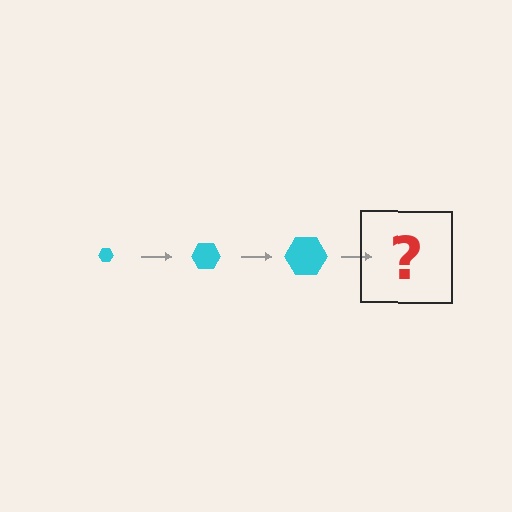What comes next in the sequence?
The next element should be a cyan hexagon, larger than the previous one.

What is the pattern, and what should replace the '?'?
The pattern is that the hexagon gets progressively larger each step. The '?' should be a cyan hexagon, larger than the previous one.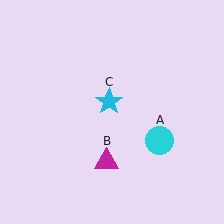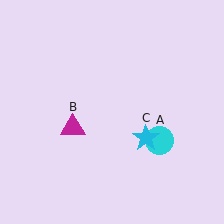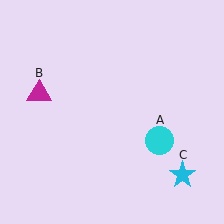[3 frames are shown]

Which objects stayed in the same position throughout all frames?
Cyan circle (object A) remained stationary.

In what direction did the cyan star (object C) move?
The cyan star (object C) moved down and to the right.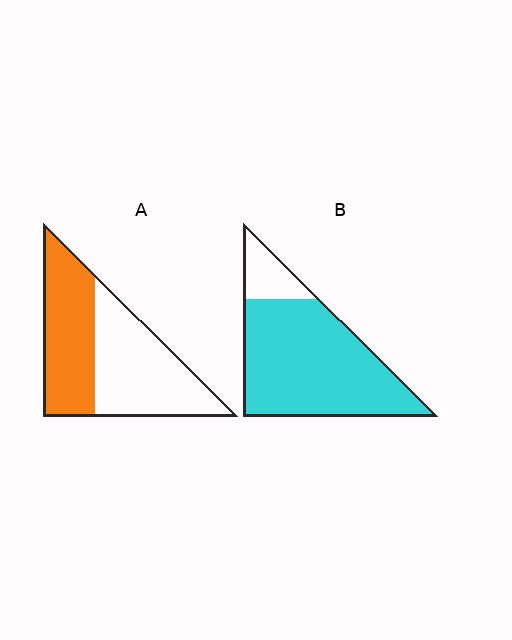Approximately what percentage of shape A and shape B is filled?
A is approximately 45% and B is approximately 85%.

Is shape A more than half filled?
Roughly half.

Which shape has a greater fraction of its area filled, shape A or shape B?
Shape B.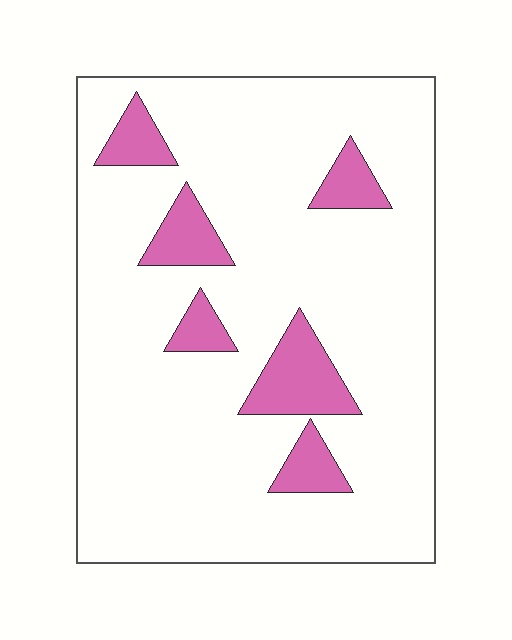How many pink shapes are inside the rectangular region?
6.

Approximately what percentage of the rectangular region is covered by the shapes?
Approximately 15%.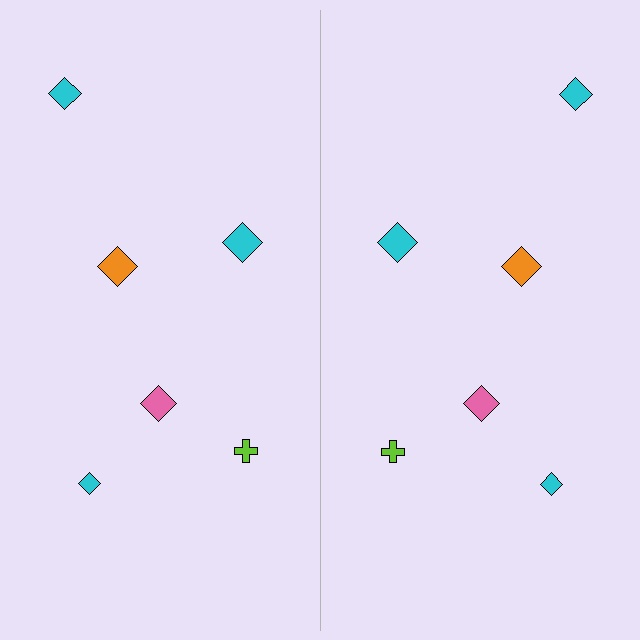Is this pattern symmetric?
Yes, this pattern has bilateral (reflection) symmetry.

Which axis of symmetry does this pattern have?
The pattern has a vertical axis of symmetry running through the center of the image.